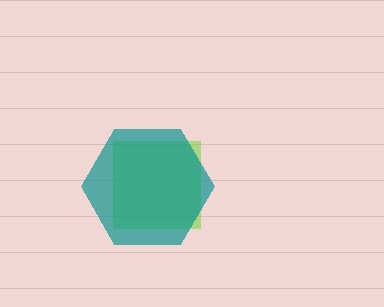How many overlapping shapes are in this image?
There are 2 overlapping shapes in the image.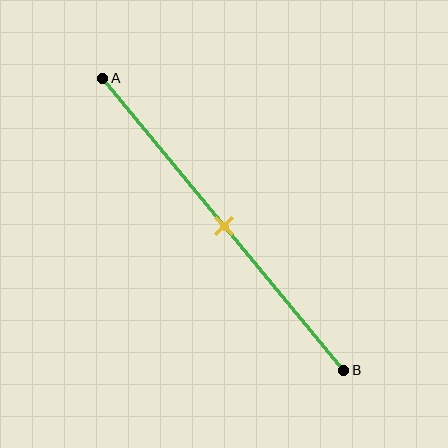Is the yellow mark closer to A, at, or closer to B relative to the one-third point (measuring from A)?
The yellow mark is closer to point B than the one-third point of segment AB.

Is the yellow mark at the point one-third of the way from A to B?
No, the mark is at about 50% from A, not at the 33% one-third point.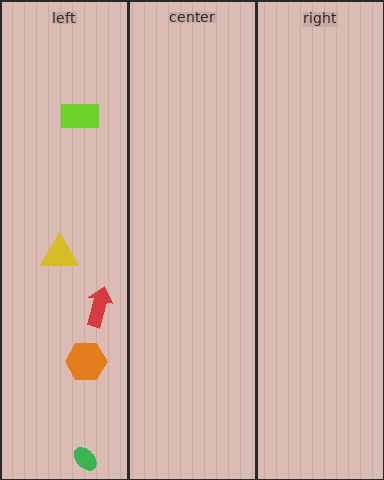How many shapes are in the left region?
5.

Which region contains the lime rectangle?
The left region.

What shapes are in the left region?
The red arrow, the orange hexagon, the green ellipse, the yellow triangle, the lime rectangle.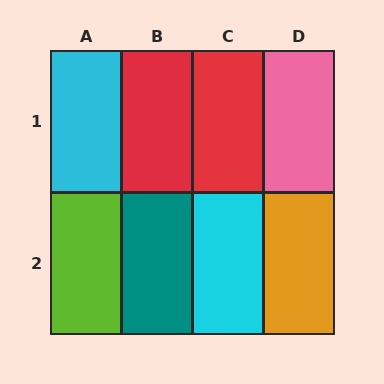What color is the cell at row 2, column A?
Lime.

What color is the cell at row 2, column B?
Teal.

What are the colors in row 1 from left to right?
Cyan, red, red, pink.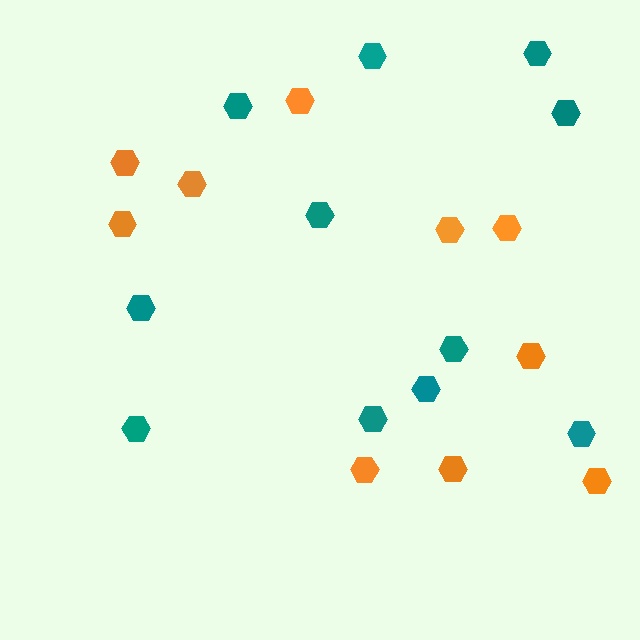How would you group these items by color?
There are 2 groups: one group of orange hexagons (10) and one group of teal hexagons (11).